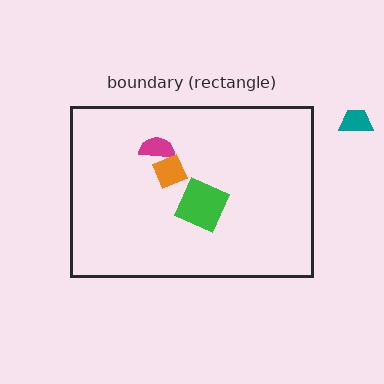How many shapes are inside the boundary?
3 inside, 1 outside.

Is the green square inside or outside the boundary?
Inside.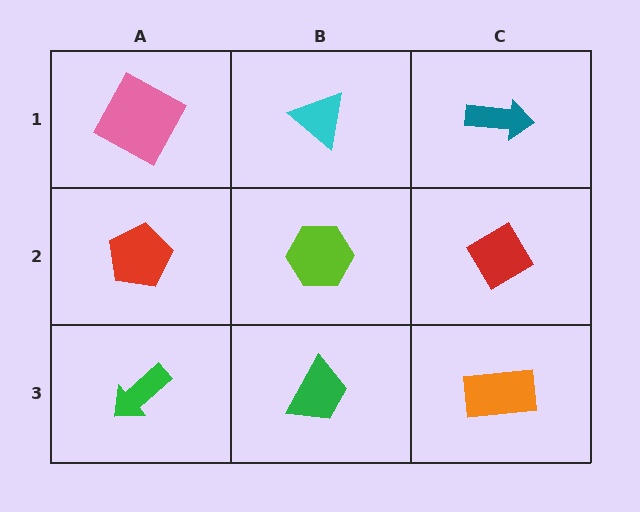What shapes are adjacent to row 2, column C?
A teal arrow (row 1, column C), an orange rectangle (row 3, column C), a lime hexagon (row 2, column B).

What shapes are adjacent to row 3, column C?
A red diamond (row 2, column C), a green trapezoid (row 3, column B).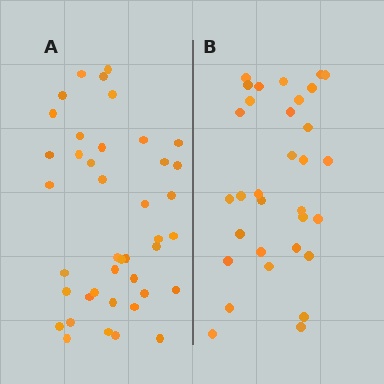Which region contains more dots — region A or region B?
Region A (the left region) has more dots.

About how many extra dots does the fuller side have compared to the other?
Region A has roughly 8 or so more dots than region B.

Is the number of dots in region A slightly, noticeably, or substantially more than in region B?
Region A has noticeably more, but not dramatically so. The ratio is roughly 1.3 to 1.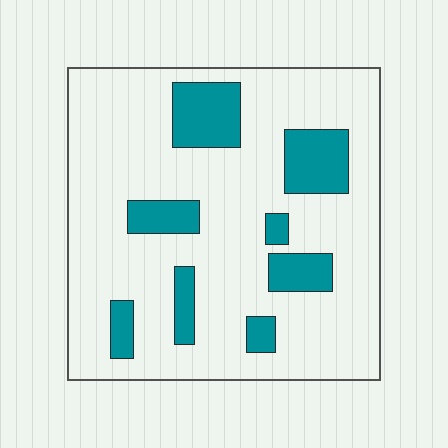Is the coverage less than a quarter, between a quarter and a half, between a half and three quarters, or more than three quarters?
Less than a quarter.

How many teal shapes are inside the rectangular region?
8.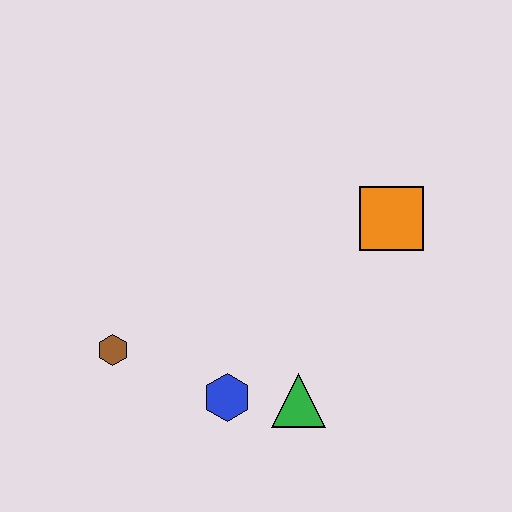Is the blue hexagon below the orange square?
Yes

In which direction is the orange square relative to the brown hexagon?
The orange square is to the right of the brown hexagon.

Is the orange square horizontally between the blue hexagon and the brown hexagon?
No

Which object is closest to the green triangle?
The blue hexagon is closest to the green triangle.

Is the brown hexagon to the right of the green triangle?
No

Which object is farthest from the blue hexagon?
The orange square is farthest from the blue hexagon.